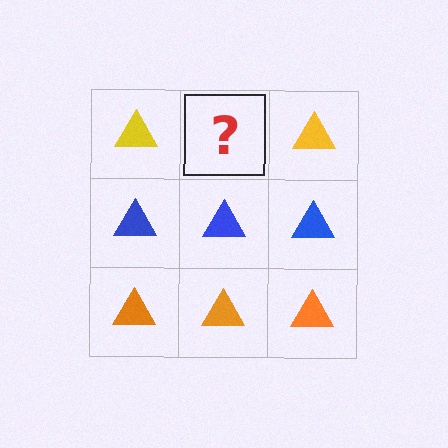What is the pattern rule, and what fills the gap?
The rule is that each row has a consistent color. The gap should be filled with a yellow triangle.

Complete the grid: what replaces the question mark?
The question mark should be replaced with a yellow triangle.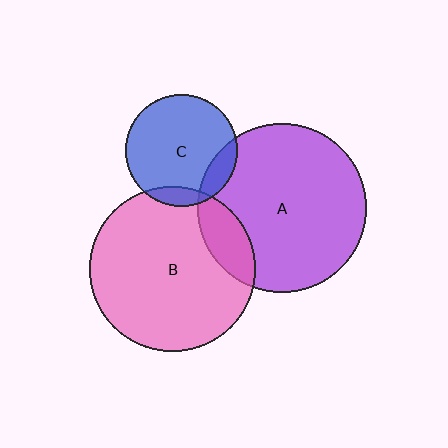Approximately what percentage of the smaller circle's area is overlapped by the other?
Approximately 10%.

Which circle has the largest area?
Circle A (purple).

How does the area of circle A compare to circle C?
Approximately 2.3 times.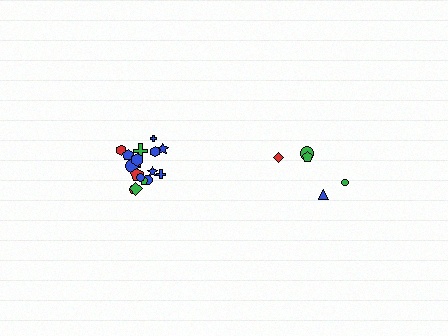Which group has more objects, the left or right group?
The left group.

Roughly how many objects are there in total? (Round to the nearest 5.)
Roughly 25 objects in total.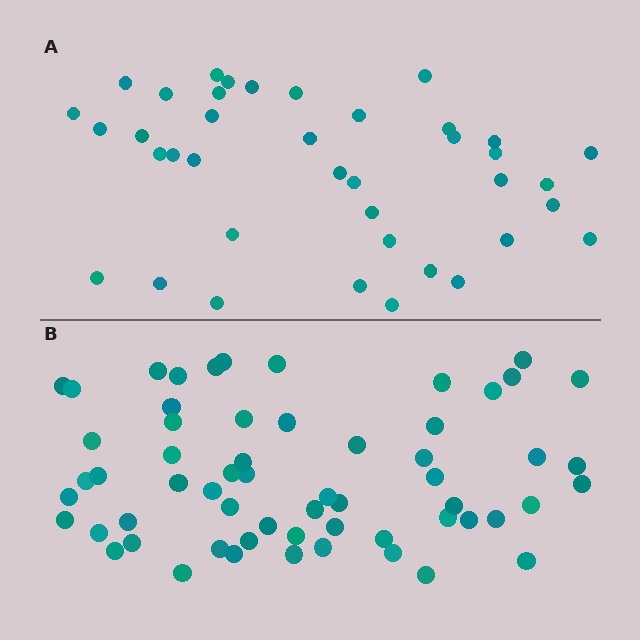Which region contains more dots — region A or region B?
Region B (the bottom region) has more dots.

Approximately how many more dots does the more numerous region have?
Region B has approximately 20 more dots than region A.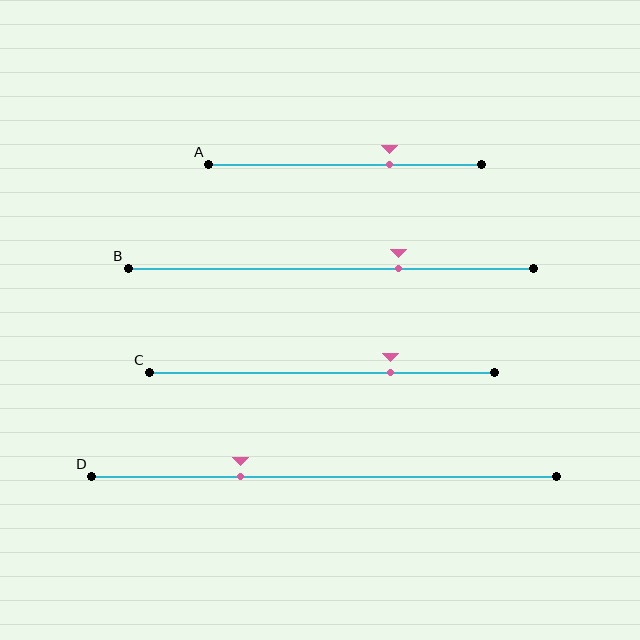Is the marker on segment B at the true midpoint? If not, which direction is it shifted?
No, the marker on segment B is shifted to the right by about 17% of the segment length.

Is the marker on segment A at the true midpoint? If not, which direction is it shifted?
No, the marker on segment A is shifted to the right by about 16% of the segment length.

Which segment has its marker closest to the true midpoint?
Segment A has its marker closest to the true midpoint.